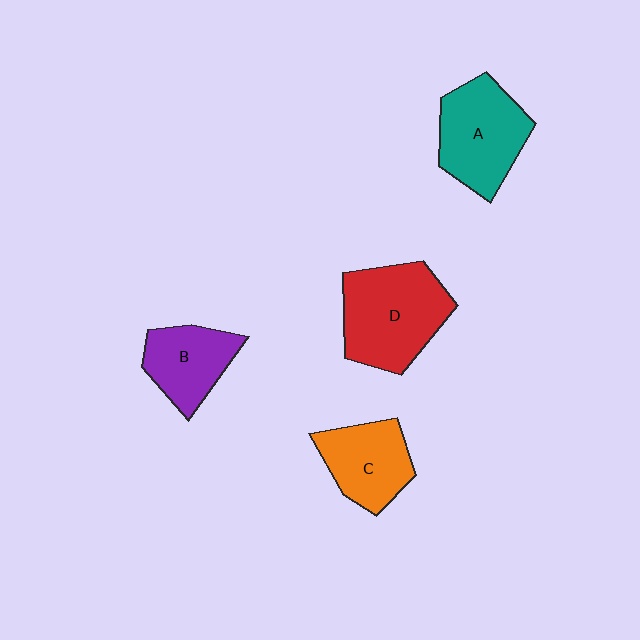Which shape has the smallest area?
Shape B (purple).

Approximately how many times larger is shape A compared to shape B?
Approximately 1.4 times.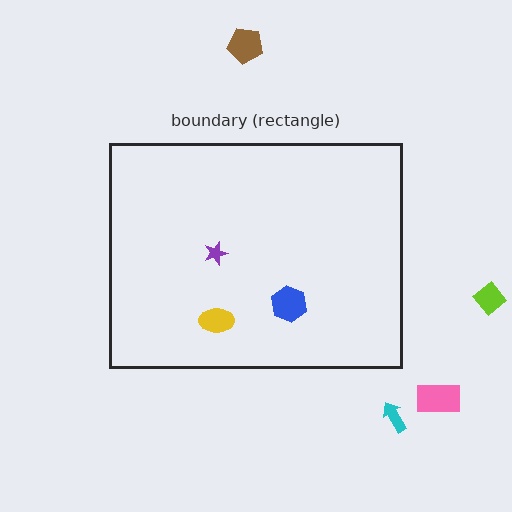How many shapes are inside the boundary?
3 inside, 4 outside.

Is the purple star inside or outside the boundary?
Inside.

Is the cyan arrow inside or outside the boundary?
Outside.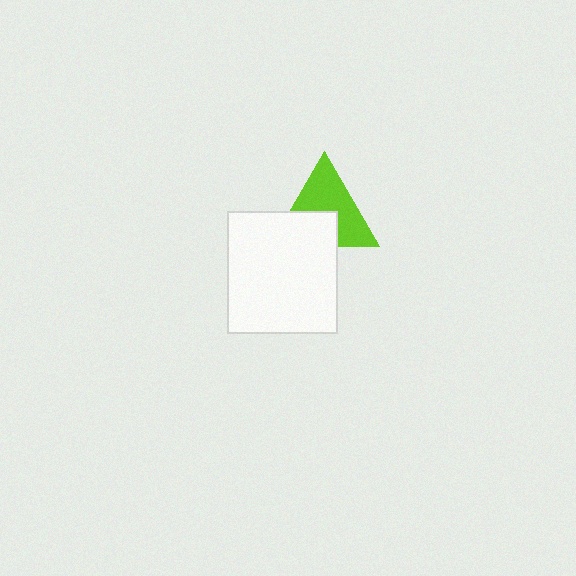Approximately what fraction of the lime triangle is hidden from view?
Roughly 39% of the lime triangle is hidden behind the white rectangle.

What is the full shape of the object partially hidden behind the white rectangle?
The partially hidden object is a lime triangle.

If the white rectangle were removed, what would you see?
You would see the complete lime triangle.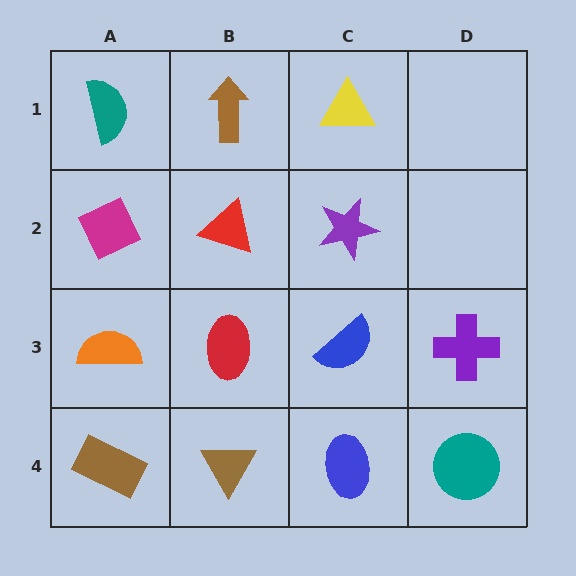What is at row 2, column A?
A magenta diamond.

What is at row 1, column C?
A yellow triangle.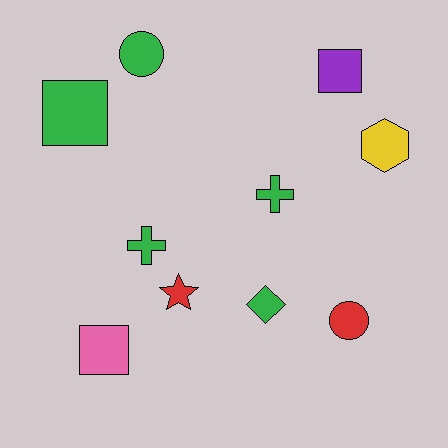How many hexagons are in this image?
There is 1 hexagon.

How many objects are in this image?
There are 10 objects.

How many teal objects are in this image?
There are no teal objects.